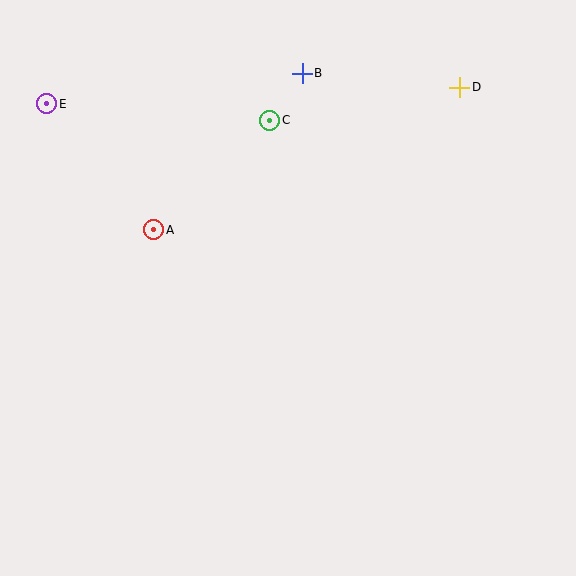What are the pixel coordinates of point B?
Point B is at (302, 73).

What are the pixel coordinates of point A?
Point A is at (154, 230).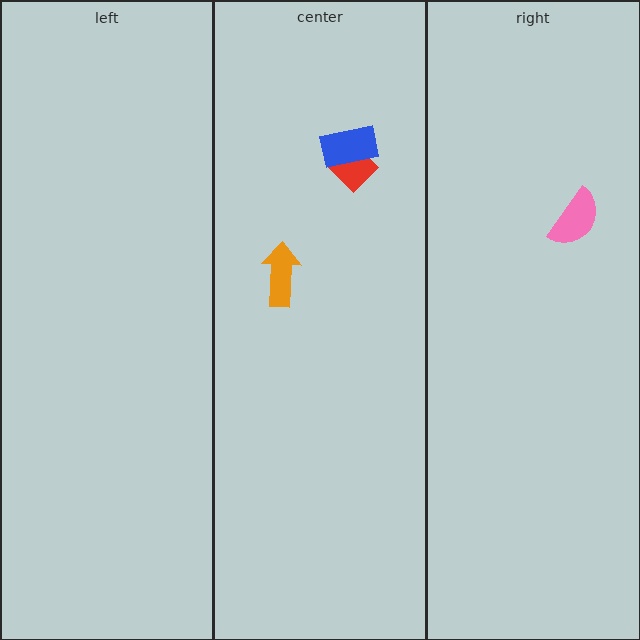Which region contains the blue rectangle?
The center region.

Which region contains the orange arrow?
The center region.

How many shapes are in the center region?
3.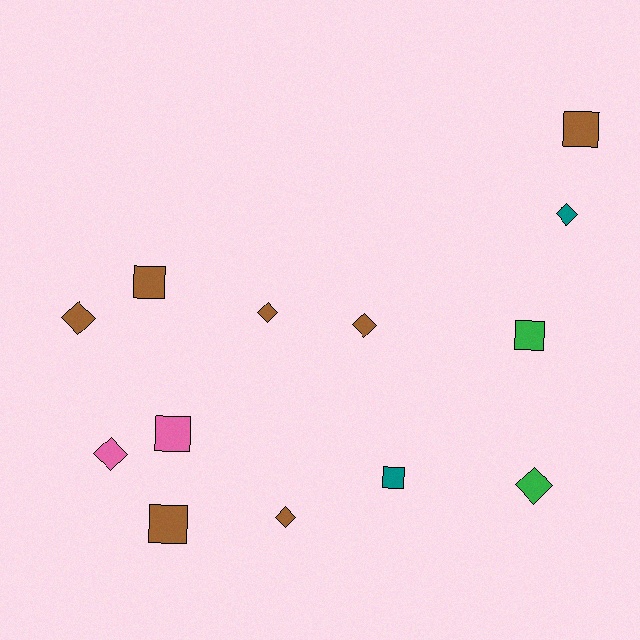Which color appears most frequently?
Brown, with 7 objects.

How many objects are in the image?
There are 13 objects.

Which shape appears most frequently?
Diamond, with 7 objects.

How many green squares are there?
There is 1 green square.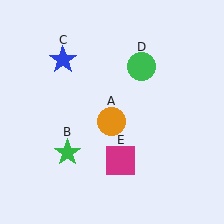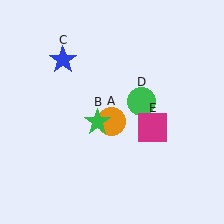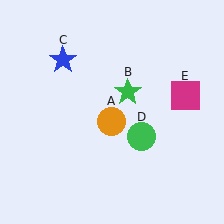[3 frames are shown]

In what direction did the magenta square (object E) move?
The magenta square (object E) moved up and to the right.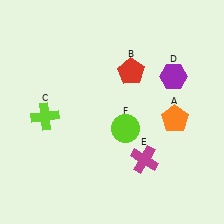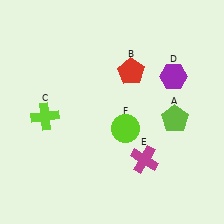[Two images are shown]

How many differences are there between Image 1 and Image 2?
There is 1 difference between the two images.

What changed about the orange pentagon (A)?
In Image 1, A is orange. In Image 2, it changed to lime.